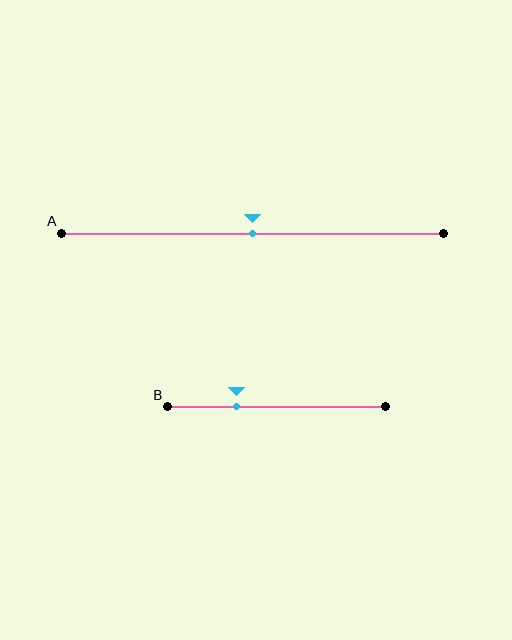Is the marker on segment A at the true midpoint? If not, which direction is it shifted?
Yes, the marker on segment A is at the true midpoint.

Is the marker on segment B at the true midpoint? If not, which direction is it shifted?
No, the marker on segment B is shifted to the left by about 19% of the segment length.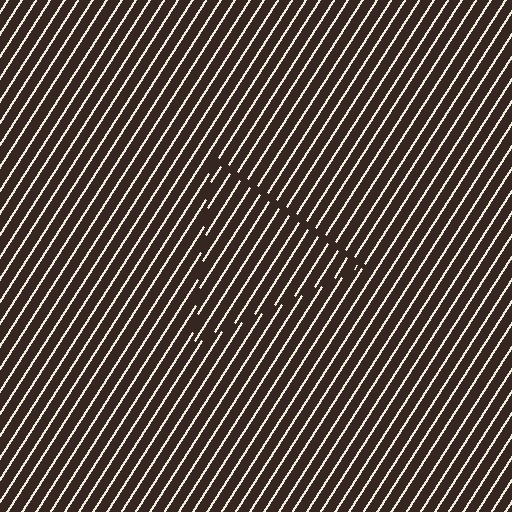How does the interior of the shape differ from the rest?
The interior of the shape contains the same grating, shifted by half a period — the contour is defined by the phase discontinuity where line-ends from the inner and outer gratings abut.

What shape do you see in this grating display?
An illusory triangle. The interior of the shape contains the same grating, shifted by half a period — the contour is defined by the phase discontinuity where line-ends from the inner and outer gratings abut.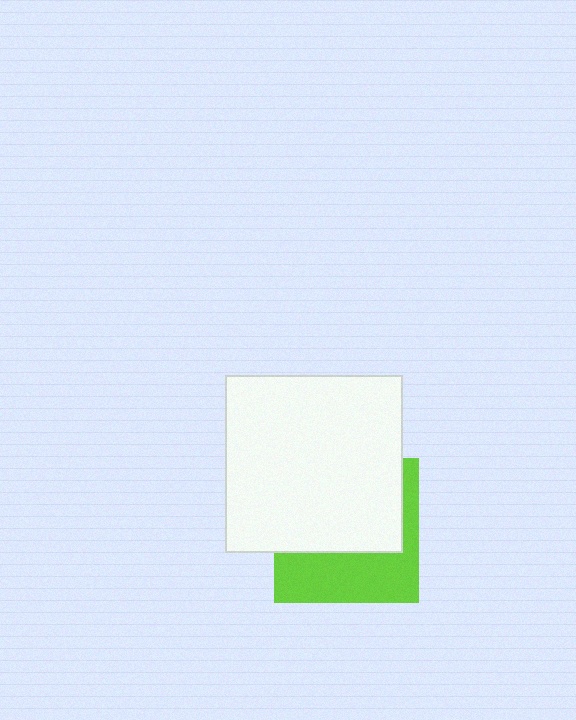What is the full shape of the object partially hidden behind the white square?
The partially hidden object is a lime square.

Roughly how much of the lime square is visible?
A small part of it is visible (roughly 41%).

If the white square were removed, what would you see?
You would see the complete lime square.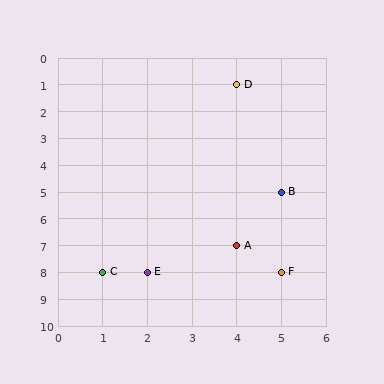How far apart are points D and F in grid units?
Points D and F are 1 column and 7 rows apart (about 7.1 grid units diagonally).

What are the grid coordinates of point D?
Point D is at grid coordinates (4, 1).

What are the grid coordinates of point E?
Point E is at grid coordinates (2, 8).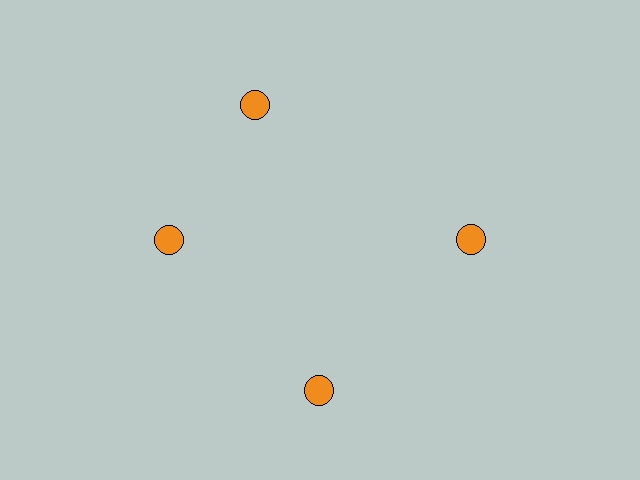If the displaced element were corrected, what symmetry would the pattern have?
It would have 4-fold rotational symmetry — the pattern would map onto itself every 90 degrees.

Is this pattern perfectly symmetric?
No. The 4 orange circles are arranged in a ring, but one element near the 12 o'clock position is rotated out of alignment along the ring, breaking the 4-fold rotational symmetry.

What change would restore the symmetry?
The symmetry would be restored by rotating it back into even spacing with its neighbors so that all 4 circles sit at equal angles and equal distance from the center.